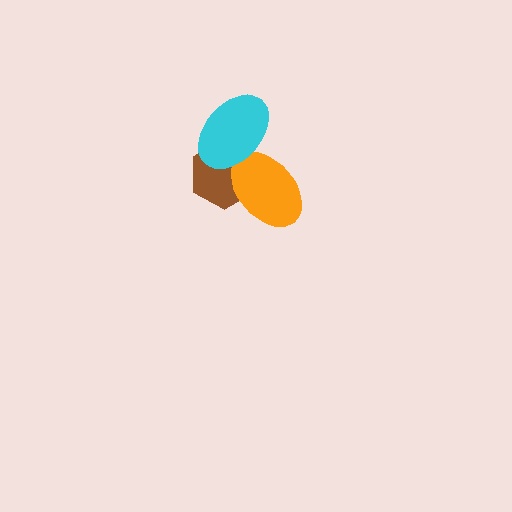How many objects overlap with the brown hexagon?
2 objects overlap with the brown hexagon.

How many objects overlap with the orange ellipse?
2 objects overlap with the orange ellipse.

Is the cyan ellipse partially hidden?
No, no other shape covers it.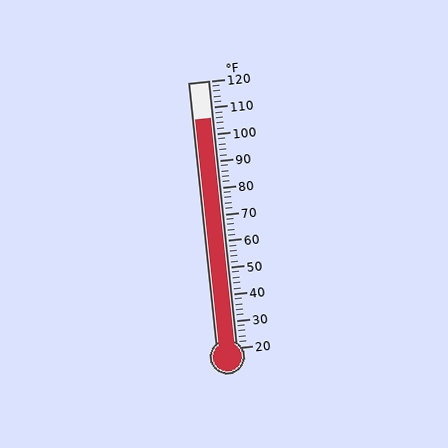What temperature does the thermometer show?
The thermometer shows approximately 106°F.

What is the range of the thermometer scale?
The thermometer scale ranges from 20°F to 120°F.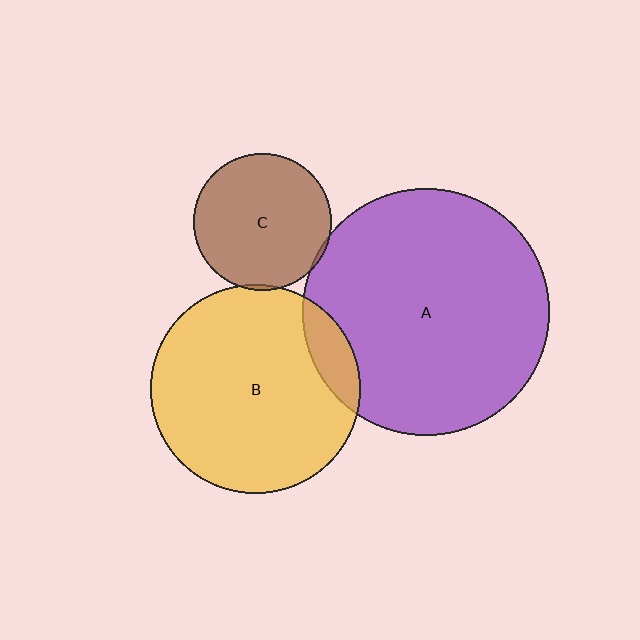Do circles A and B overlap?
Yes.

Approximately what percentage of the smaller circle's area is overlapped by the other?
Approximately 10%.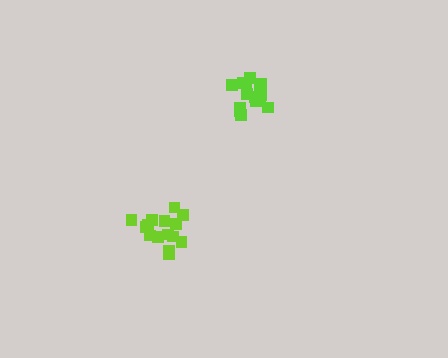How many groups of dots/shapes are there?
There are 2 groups.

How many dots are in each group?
Group 1: 16 dots, Group 2: 17 dots (33 total).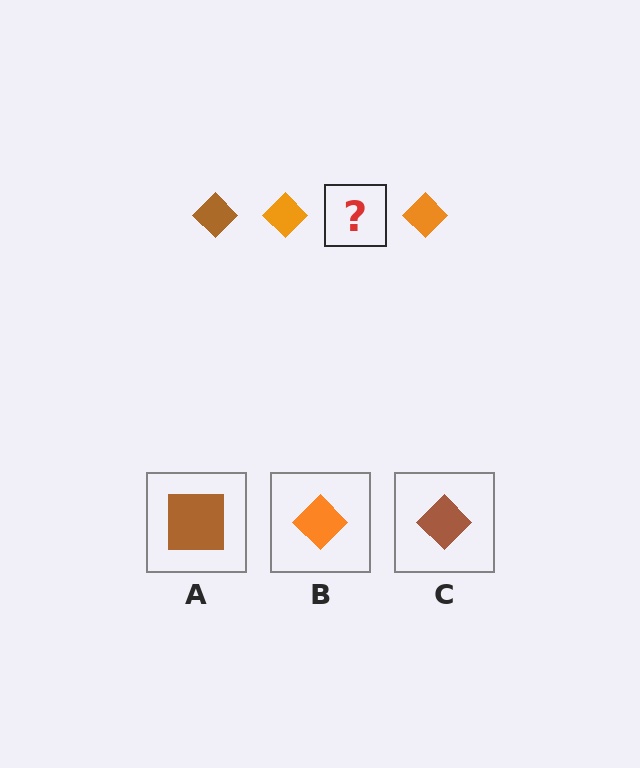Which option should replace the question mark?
Option C.